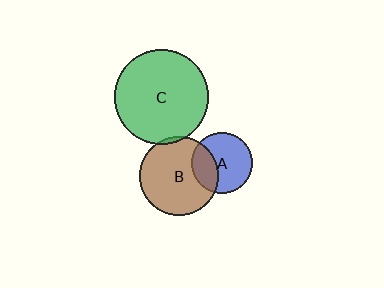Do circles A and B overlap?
Yes.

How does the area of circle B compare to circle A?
Approximately 1.6 times.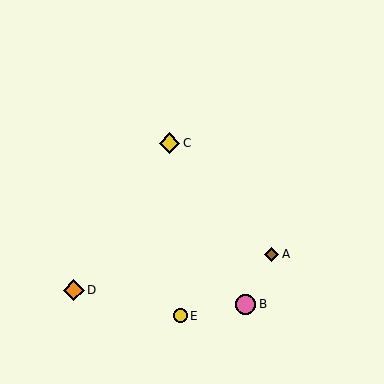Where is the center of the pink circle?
The center of the pink circle is at (246, 304).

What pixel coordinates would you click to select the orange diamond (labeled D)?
Click at (74, 290) to select the orange diamond D.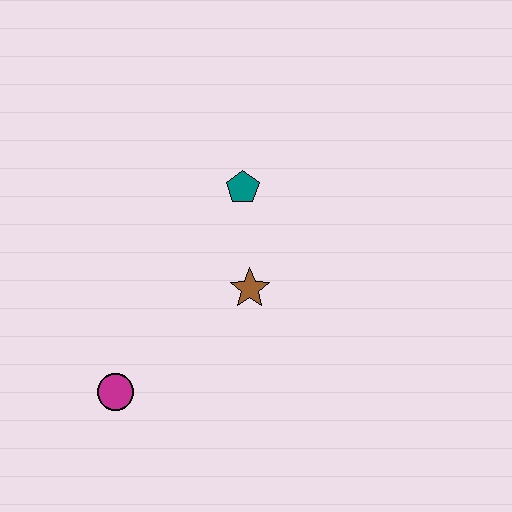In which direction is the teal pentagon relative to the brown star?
The teal pentagon is above the brown star.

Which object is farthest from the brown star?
The magenta circle is farthest from the brown star.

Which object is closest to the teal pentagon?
The brown star is closest to the teal pentagon.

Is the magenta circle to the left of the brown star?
Yes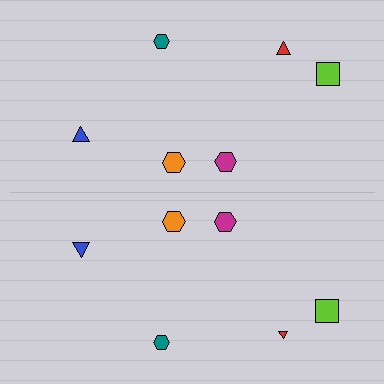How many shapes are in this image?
There are 12 shapes in this image.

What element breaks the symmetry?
The red triangle on the bottom side has a different size than its mirror counterpart.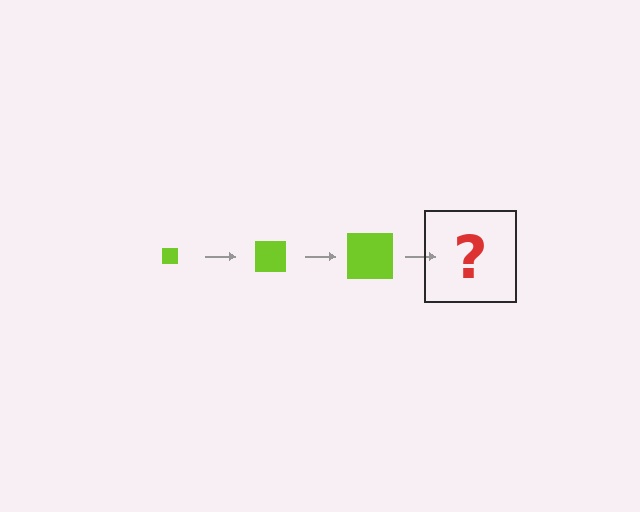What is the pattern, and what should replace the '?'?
The pattern is that the square gets progressively larger each step. The '?' should be a lime square, larger than the previous one.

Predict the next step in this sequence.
The next step is a lime square, larger than the previous one.